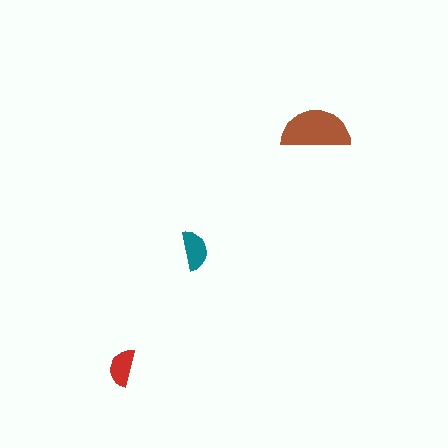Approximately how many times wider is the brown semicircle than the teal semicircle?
About 1.5 times wider.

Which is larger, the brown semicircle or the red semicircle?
The brown one.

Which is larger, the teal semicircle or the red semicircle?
The teal one.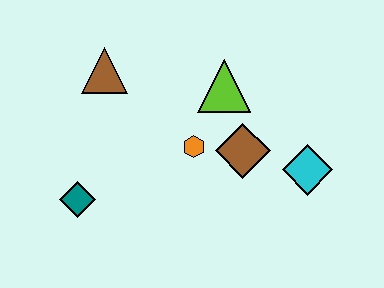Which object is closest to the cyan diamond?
The brown diamond is closest to the cyan diamond.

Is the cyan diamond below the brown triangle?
Yes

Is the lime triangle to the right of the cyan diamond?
No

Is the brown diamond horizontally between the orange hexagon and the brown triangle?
No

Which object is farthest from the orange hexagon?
The teal diamond is farthest from the orange hexagon.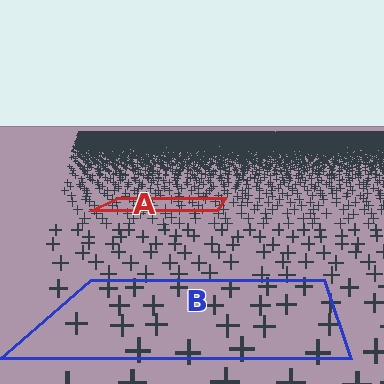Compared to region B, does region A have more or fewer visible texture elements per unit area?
Region A has more texture elements per unit area — they are packed more densely because it is farther away.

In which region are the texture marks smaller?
The texture marks are smaller in region A, because it is farther away.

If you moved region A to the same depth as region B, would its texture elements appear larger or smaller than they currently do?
They would appear larger. At a closer depth, the same texture elements are projected at a bigger on-screen size.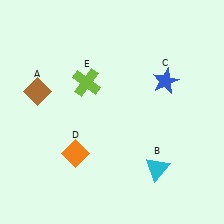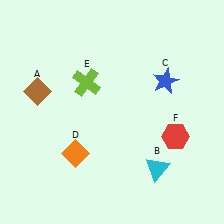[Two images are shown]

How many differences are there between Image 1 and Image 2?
There is 1 difference between the two images.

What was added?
A red hexagon (F) was added in Image 2.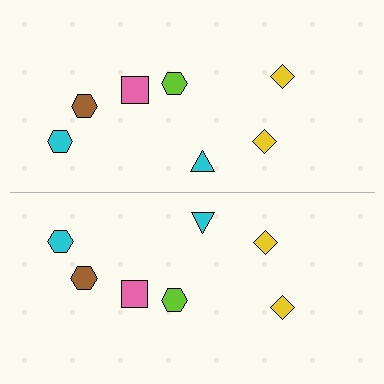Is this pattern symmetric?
Yes, this pattern has bilateral (reflection) symmetry.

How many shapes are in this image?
There are 14 shapes in this image.